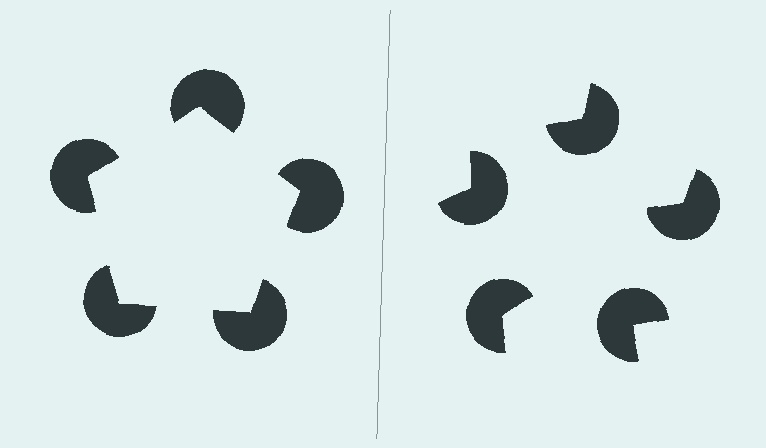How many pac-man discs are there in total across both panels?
10 — 5 on each side.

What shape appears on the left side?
An illusory pentagon.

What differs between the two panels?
The pac-man discs are positioned identically on both sides; only the wedge orientations differ. On the left they align to a pentagon; on the right they are misaligned.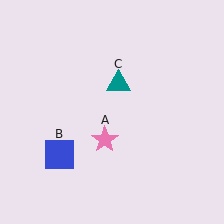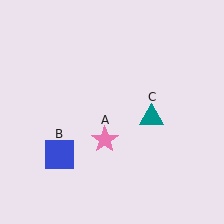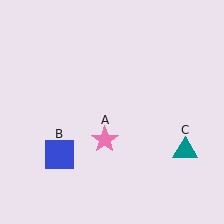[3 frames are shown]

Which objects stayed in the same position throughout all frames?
Pink star (object A) and blue square (object B) remained stationary.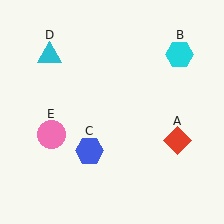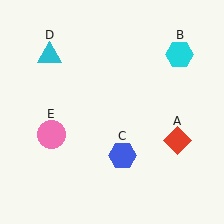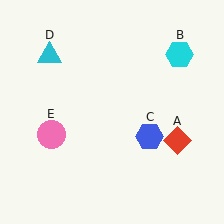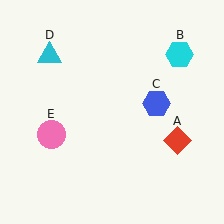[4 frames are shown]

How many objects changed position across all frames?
1 object changed position: blue hexagon (object C).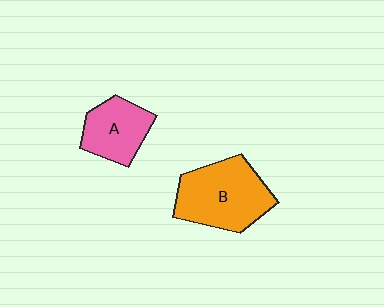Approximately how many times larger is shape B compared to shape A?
Approximately 1.6 times.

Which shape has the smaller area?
Shape A (pink).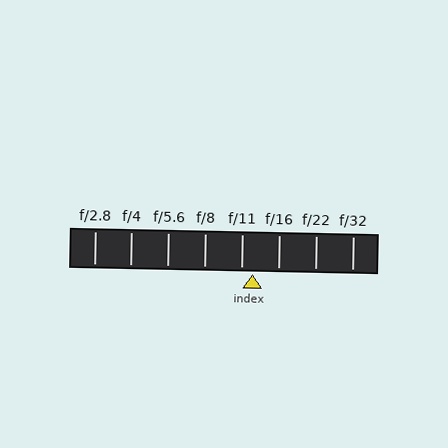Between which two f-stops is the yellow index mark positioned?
The index mark is between f/11 and f/16.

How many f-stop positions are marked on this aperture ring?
There are 8 f-stop positions marked.